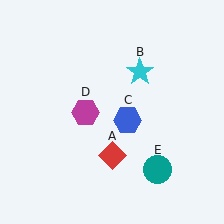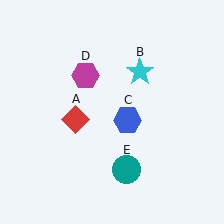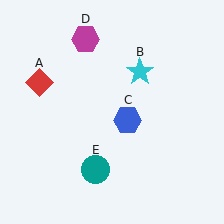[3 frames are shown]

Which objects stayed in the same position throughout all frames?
Cyan star (object B) and blue hexagon (object C) remained stationary.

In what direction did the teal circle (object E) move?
The teal circle (object E) moved left.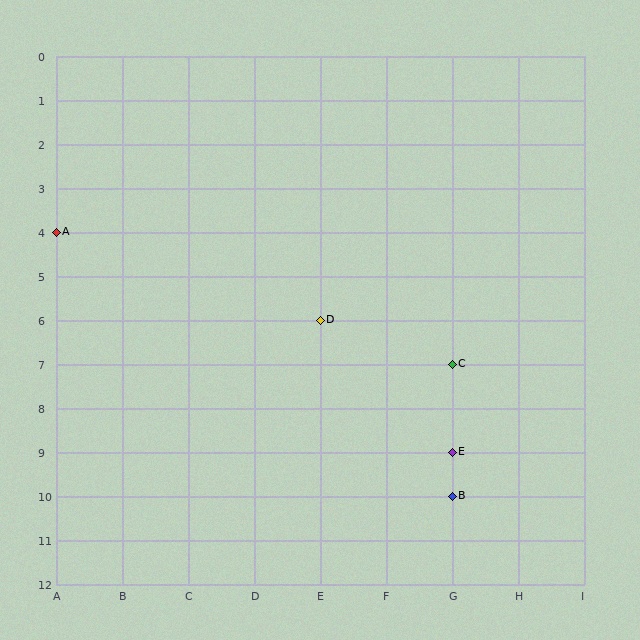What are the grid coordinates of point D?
Point D is at grid coordinates (E, 6).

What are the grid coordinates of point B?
Point B is at grid coordinates (G, 10).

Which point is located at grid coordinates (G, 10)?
Point B is at (G, 10).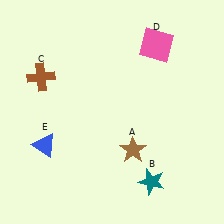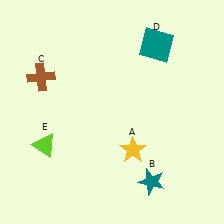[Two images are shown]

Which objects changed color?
A changed from brown to yellow. D changed from pink to teal. E changed from blue to lime.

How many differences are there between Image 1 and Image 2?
There are 3 differences between the two images.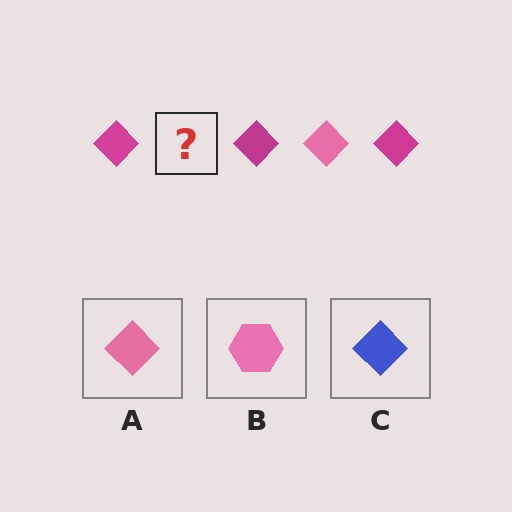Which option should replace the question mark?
Option A.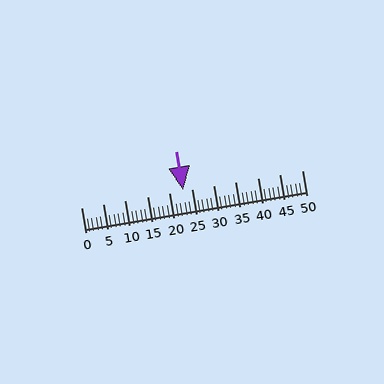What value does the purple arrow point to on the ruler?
The purple arrow points to approximately 23.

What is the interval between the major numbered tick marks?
The major tick marks are spaced 5 units apart.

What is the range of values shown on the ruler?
The ruler shows values from 0 to 50.